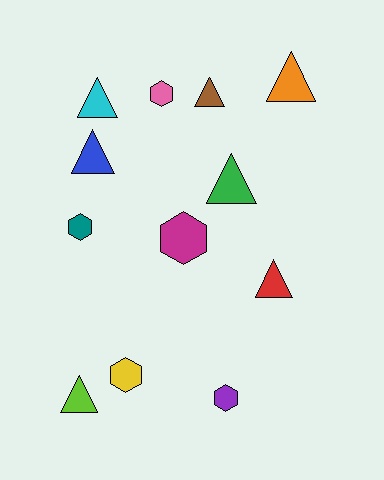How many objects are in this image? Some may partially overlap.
There are 12 objects.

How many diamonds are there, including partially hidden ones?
There are no diamonds.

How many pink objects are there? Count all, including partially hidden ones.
There is 1 pink object.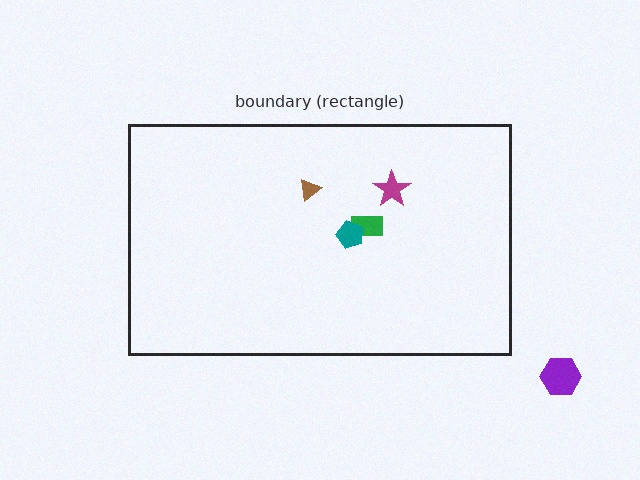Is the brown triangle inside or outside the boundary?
Inside.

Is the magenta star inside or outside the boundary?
Inside.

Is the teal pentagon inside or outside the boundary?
Inside.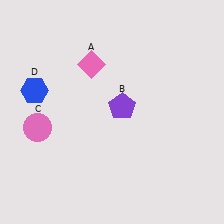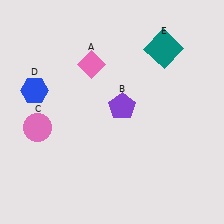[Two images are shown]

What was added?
A teal square (E) was added in Image 2.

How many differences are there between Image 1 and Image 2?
There is 1 difference between the two images.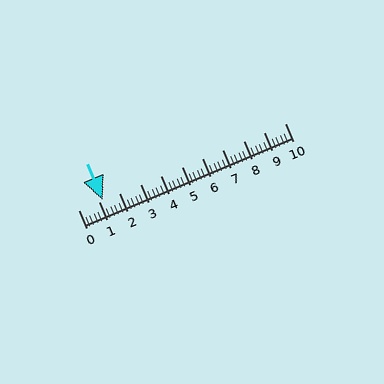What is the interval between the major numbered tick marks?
The major tick marks are spaced 1 units apart.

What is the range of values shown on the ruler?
The ruler shows values from 0 to 10.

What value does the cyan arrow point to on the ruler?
The cyan arrow points to approximately 1.2.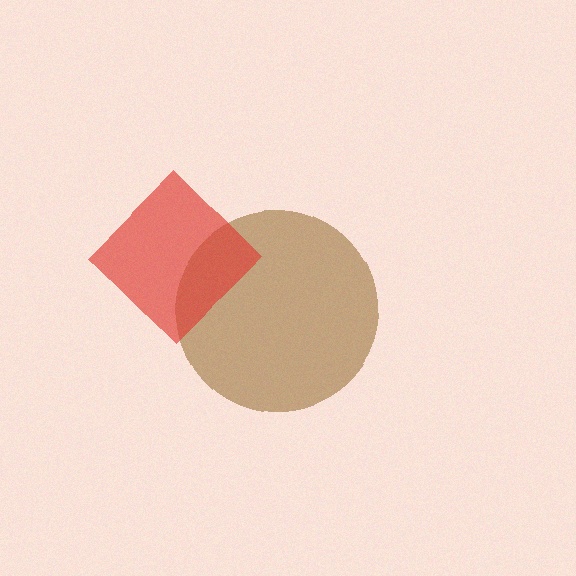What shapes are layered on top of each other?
The layered shapes are: a brown circle, a red diamond.